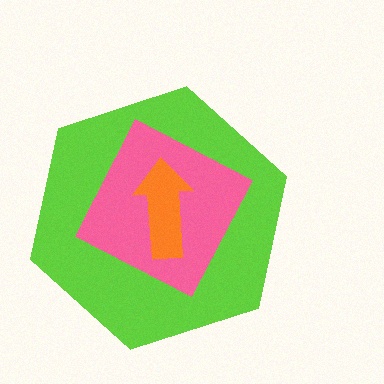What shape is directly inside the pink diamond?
The orange arrow.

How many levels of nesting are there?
3.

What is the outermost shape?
The lime hexagon.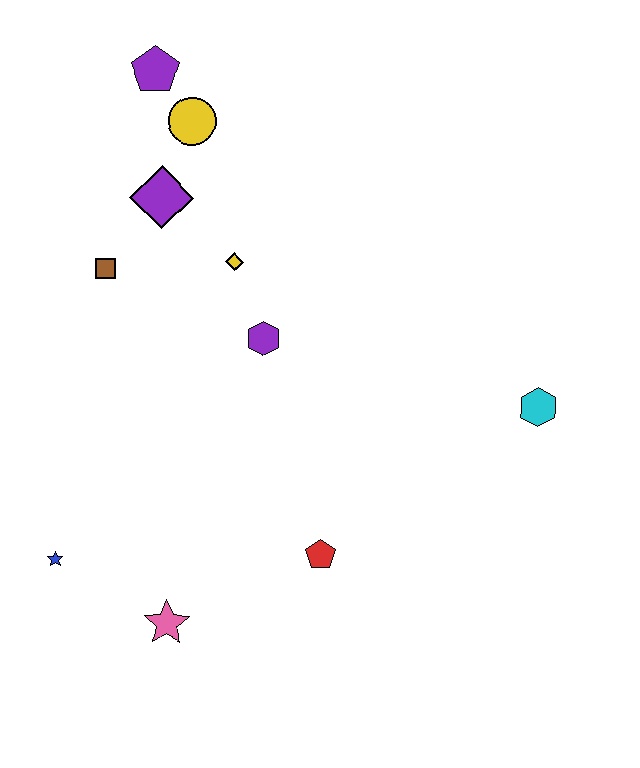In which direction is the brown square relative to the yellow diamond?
The brown square is to the left of the yellow diamond.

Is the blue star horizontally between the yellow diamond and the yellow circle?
No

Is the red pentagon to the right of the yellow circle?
Yes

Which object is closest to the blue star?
The pink star is closest to the blue star.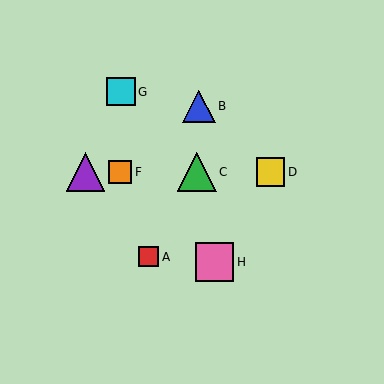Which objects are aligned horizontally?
Objects C, D, E, F are aligned horizontally.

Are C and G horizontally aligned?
No, C is at y≈172 and G is at y≈92.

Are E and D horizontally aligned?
Yes, both are at y≈172.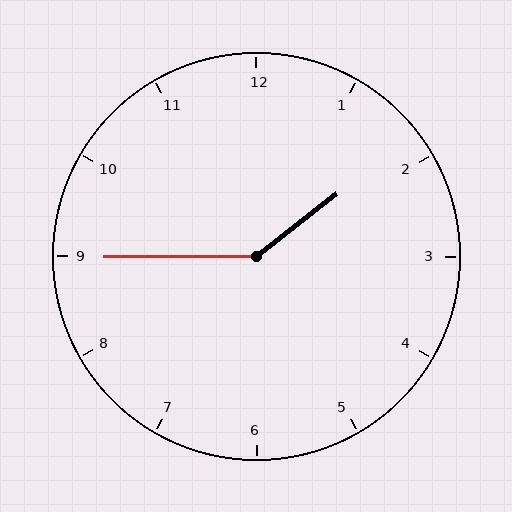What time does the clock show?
1:45.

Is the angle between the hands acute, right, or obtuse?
It is obtuse.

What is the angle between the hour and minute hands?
Approximately 142 degrees.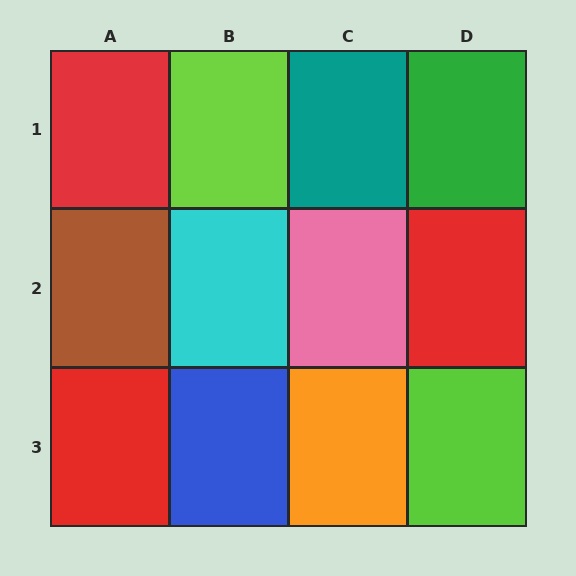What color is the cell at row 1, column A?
Red.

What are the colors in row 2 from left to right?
Brown, cyan, pink, red.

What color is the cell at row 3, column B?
Blue.